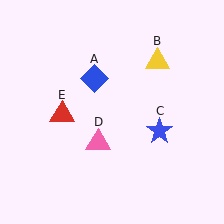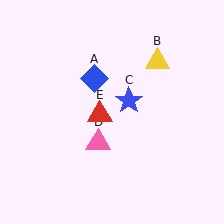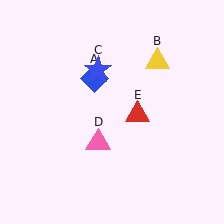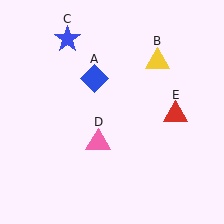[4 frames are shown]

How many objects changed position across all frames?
2 objects changed position: blue star (object C), red triangle (object E).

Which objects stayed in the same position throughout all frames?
Blue diamond (object A) and yellow triangle (object B) and pink triangle (object D) remained stationary.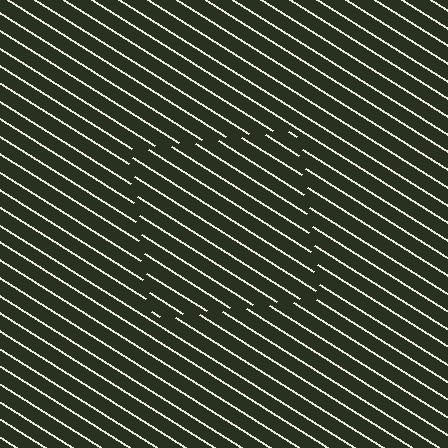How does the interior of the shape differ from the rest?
The interior of the shape contains the same grating, shifted by half a period — the contour is defined by the phase discontinuity where line-ends from the inner and outer gratings abut.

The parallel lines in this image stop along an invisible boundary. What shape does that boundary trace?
An illusory square. The interior of the shape contains the same grating, shifted by half a period — the contour is defined by the phase discontinuity where line-ends from the inner and outer gratings abut.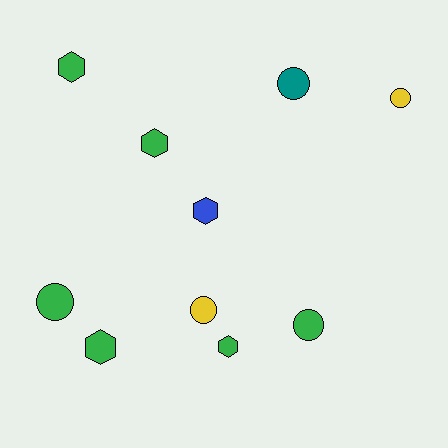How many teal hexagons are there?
There are no teal hexagons.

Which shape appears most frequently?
Hexagon, with 5 objects.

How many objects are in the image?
There are 10 objects.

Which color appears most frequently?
Green, with 6 objects.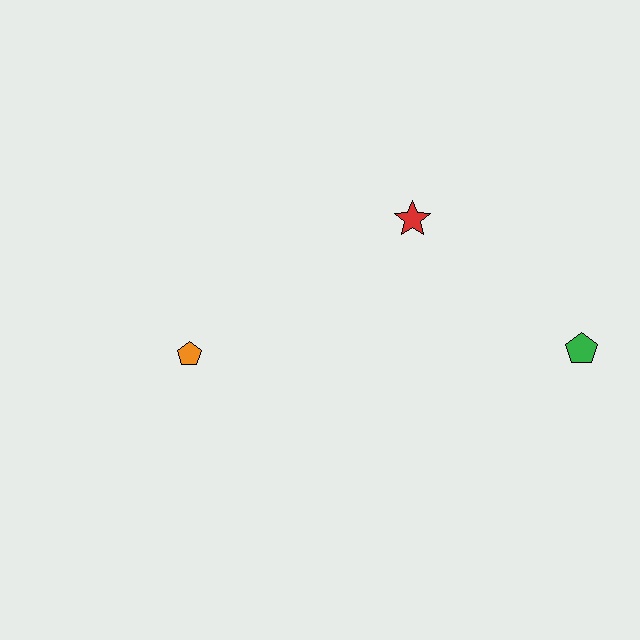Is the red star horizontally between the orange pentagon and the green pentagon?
Yes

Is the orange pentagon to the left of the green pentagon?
Yes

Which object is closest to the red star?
The green pentagon is closest to the red star.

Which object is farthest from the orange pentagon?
The green pentagon is farthest from the orange pentagon.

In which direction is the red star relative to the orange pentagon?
The red star is to the right of the orange pentagon.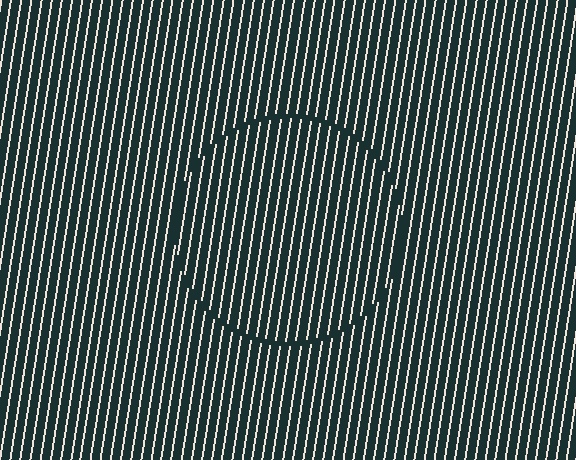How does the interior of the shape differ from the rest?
The interior of the shape contains the same grating, shifted by half a period — the contour is defined by the phase discontinuity where line-ends from the inner and outer gratings abut.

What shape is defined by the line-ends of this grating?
An illusory circle. The interior of the shape contains the same grating, shifted by half a period — the contour is defined by the phase discontinuity where line-ends from the inner and outer gratings abut.